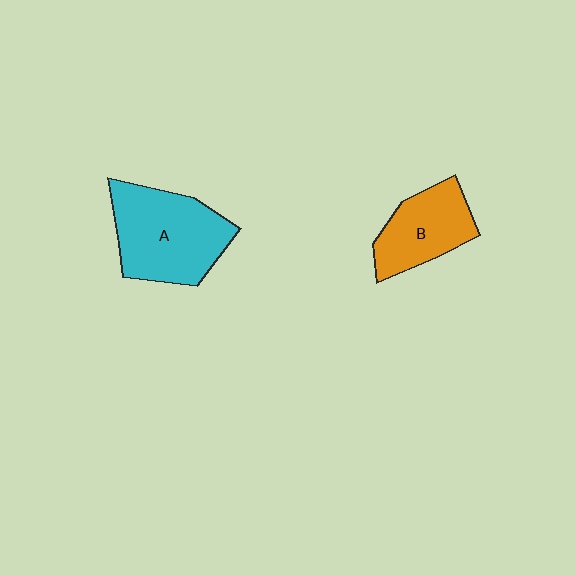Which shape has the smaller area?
Shape B (orange).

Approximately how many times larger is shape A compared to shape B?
Approximately 1.5 times.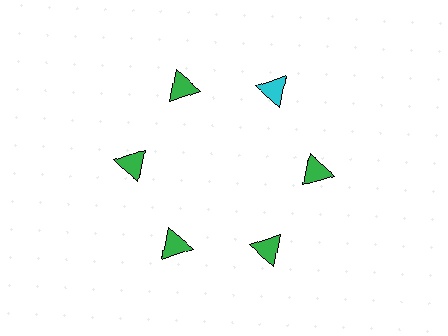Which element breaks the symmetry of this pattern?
The cyan triangle at roughly the 1 o'clock position breaks the symmetry. All other shapes are green triangles.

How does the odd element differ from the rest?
It has a different color: cyan instead of green.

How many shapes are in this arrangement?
There are 6 shapes arranged in a ring pattern.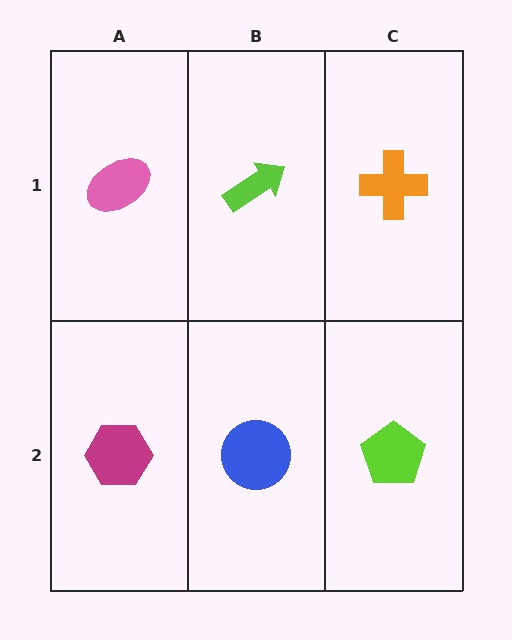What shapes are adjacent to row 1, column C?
A lime pentagon (row 2, column C), a lime arrow (row 1, column B).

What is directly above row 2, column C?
An orange cross.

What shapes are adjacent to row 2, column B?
A lime arrow (row 1, column B), a magenta hexagon (row 2, column A), a lime pentagon (row 2, column C).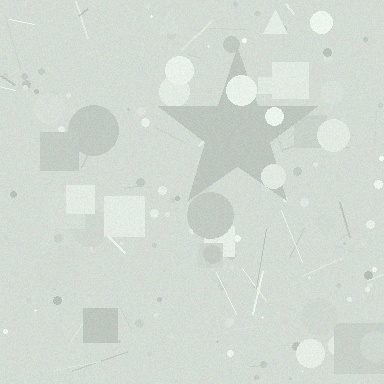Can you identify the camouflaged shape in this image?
The camouflaged shape is a star.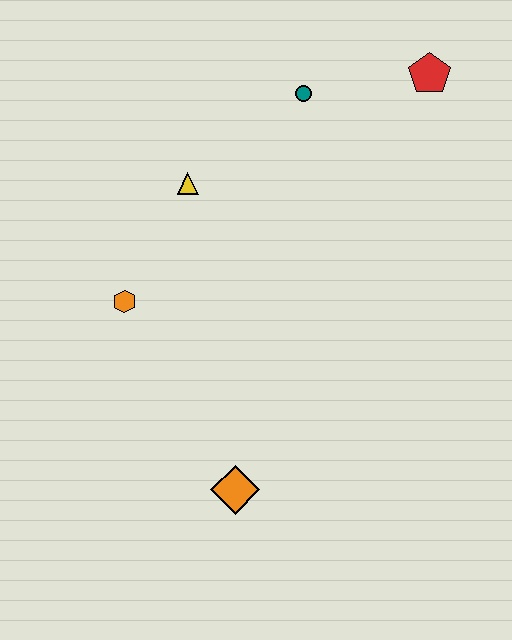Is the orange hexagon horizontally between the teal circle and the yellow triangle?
No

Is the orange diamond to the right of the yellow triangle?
Yes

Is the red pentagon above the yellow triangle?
Yes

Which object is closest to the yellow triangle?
The orange hexagon is closest to the yellow triangle.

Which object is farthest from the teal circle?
The orange diamond is farthest from the teal circle.